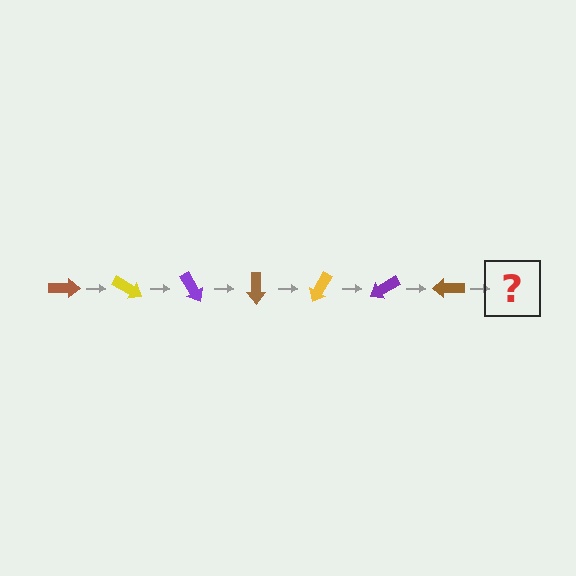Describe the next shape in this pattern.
It should be a yellow arrow, rotated 210 degrees from the start.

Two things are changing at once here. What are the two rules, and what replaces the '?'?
The two rules are that it rotates 30 degrees each step and the color cycles through brown, yellow, and purple. The '?' should be a yellow arrow, rotated 210 degrees from the start.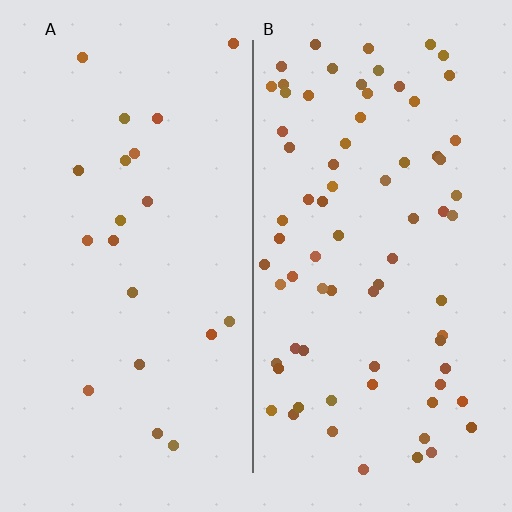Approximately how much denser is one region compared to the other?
Approximately 3.7× — region B over region A.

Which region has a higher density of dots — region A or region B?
B (the right).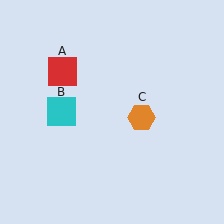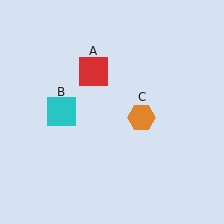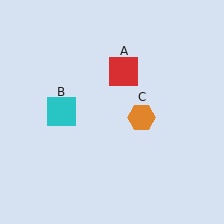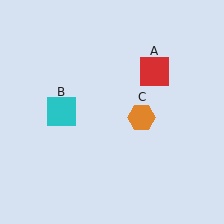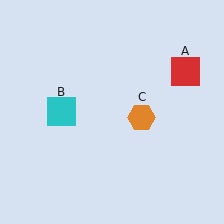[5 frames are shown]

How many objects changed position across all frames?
1 object changed position: red square (object A).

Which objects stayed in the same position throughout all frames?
Cyan square (object B) and orange hexagon (object C) remained stationary.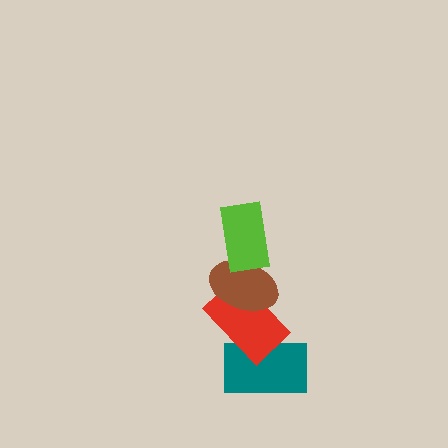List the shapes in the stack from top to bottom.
From top to bottom: the lime rectangle, the brown ellipse, the red rectangle, the teal rectangle.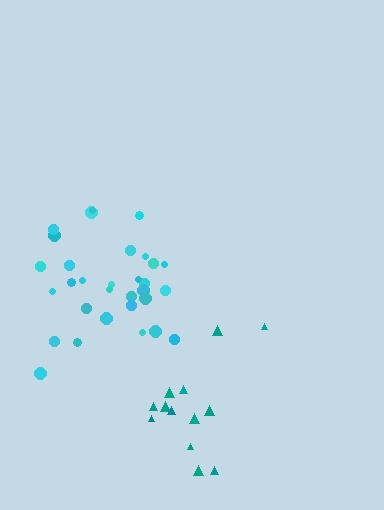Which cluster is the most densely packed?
Cyan.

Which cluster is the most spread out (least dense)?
Teal.